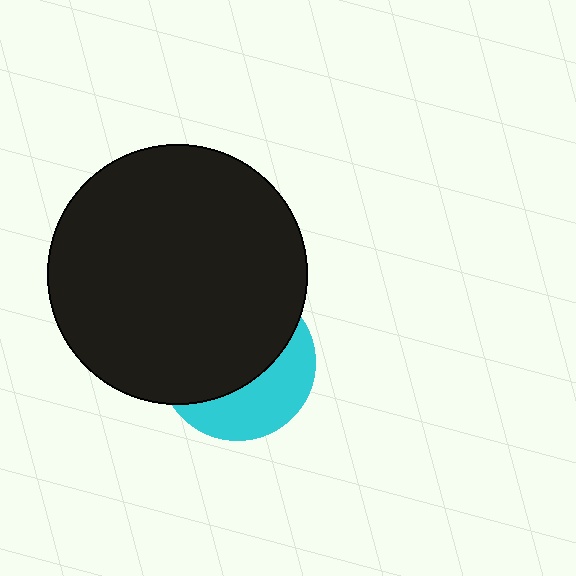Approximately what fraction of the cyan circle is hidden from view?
Roughly 63% of the cyan circle is hidden behind the black circle.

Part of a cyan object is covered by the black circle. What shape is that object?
It is a circle.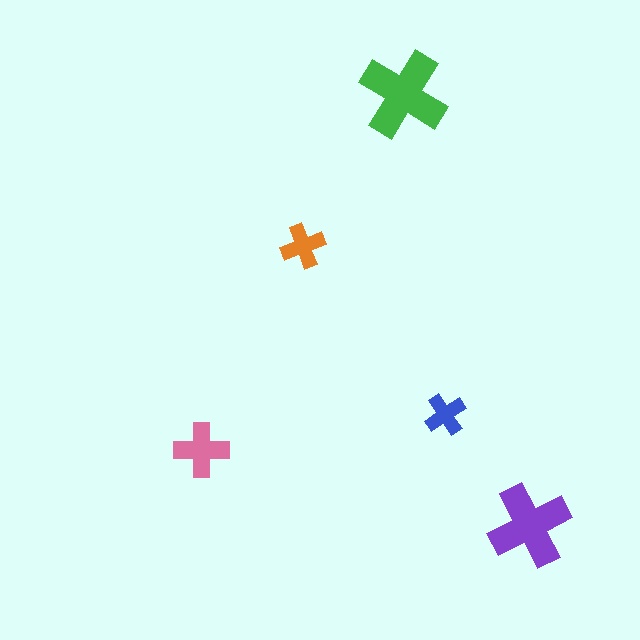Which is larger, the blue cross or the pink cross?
The pink one.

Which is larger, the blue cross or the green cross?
The green one.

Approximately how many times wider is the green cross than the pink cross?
About 1.5 times wider.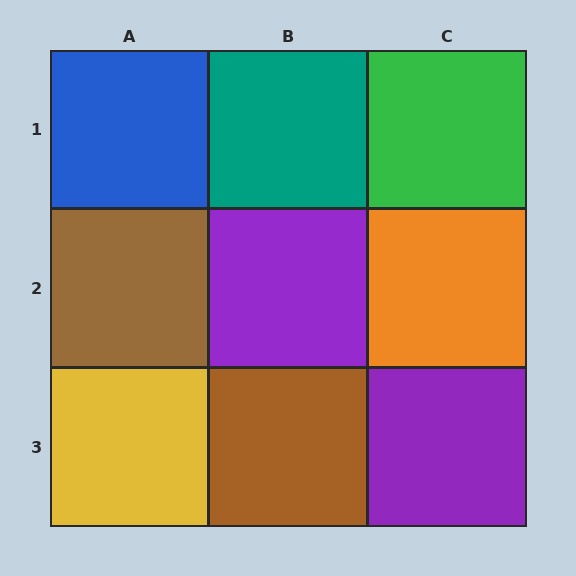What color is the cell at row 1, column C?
Green.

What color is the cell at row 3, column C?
Purple.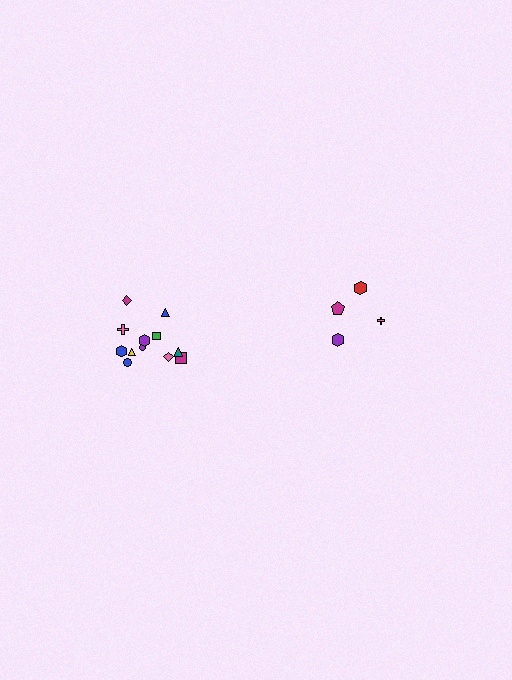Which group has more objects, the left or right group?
The left group.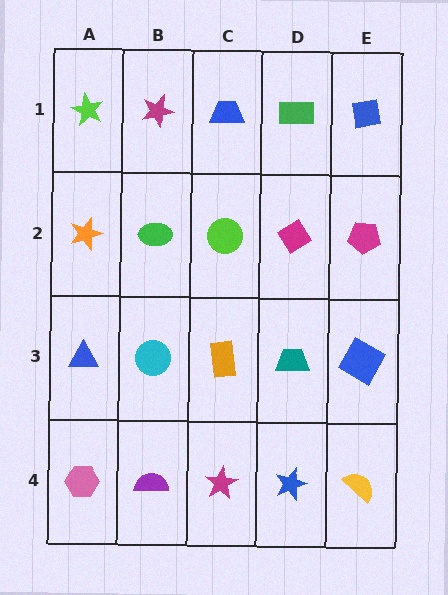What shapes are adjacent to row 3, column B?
A green ellipse (row 2, column B), a purple semicircle (row 4, column B), a blue triangle (row 3, column A), an orange rectangle (row 3, column C).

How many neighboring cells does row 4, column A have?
2.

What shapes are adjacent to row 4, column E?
A blue square (row 3, column E), a blue star (row 4, column D).